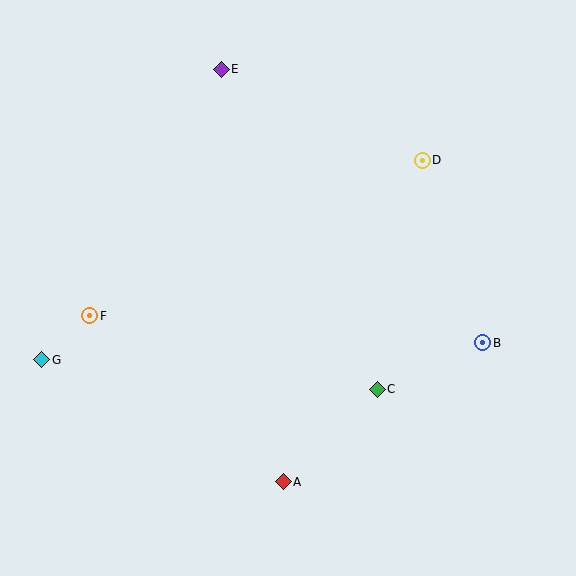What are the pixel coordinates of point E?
Point E is at (221, 69).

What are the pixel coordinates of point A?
Point A is at (283, 482).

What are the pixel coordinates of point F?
Point F is at (90, 316).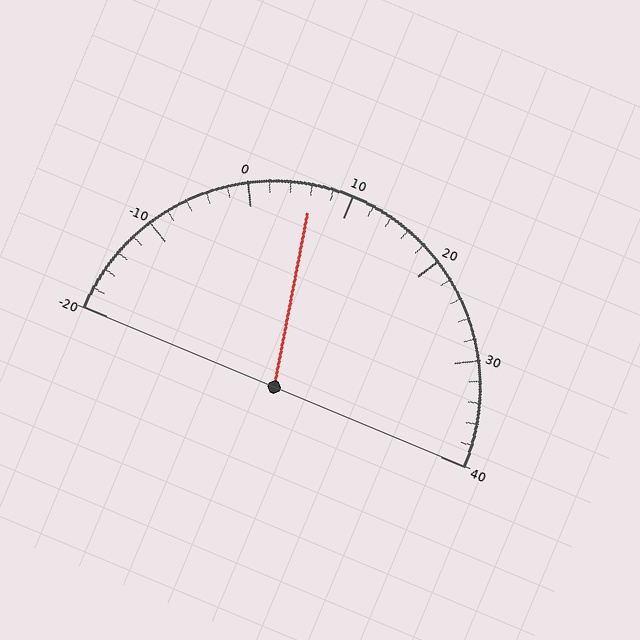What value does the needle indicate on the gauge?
The needle indicates approximately 6.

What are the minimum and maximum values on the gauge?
The gauge ranges from -20 to 40.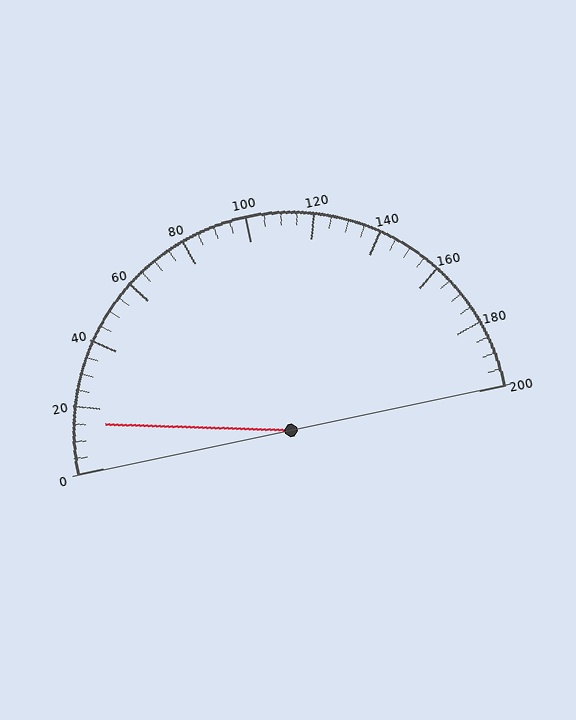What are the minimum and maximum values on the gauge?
The gauge ranges from 0 to 200.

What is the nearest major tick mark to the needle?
The nearest major tick mark is 20.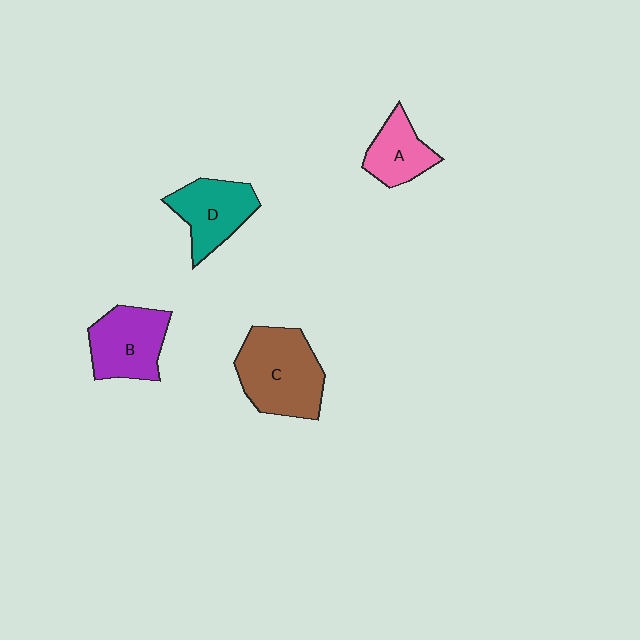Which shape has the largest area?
Shape C (brown).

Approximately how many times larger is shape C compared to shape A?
Approximately 1.8 times.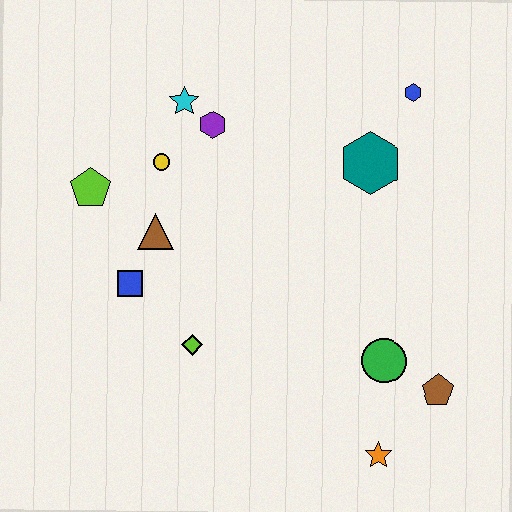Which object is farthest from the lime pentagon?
The brown pentagon is farthest from the lime pentagon.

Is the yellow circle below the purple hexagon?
Yes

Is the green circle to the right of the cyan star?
Yes